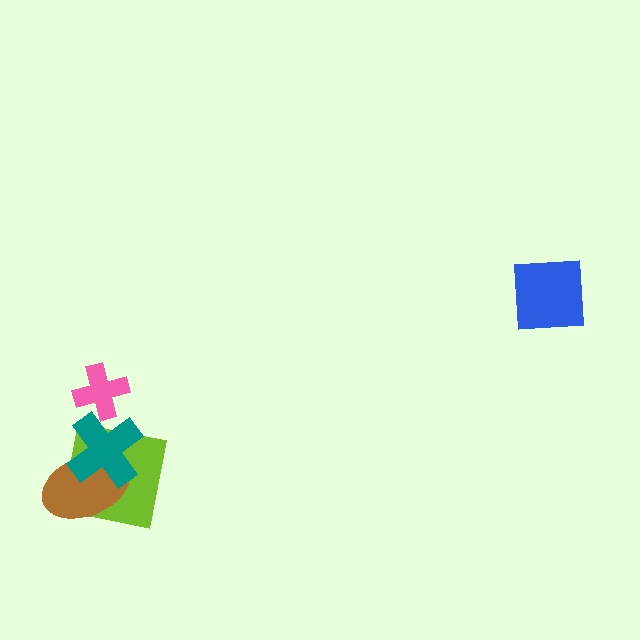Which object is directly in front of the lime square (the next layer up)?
The brown ellipse is directly in front of the lime square.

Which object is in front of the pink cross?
The teal cross is in front of the pink cross.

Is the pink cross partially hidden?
Yes, it is partially covered by another shape.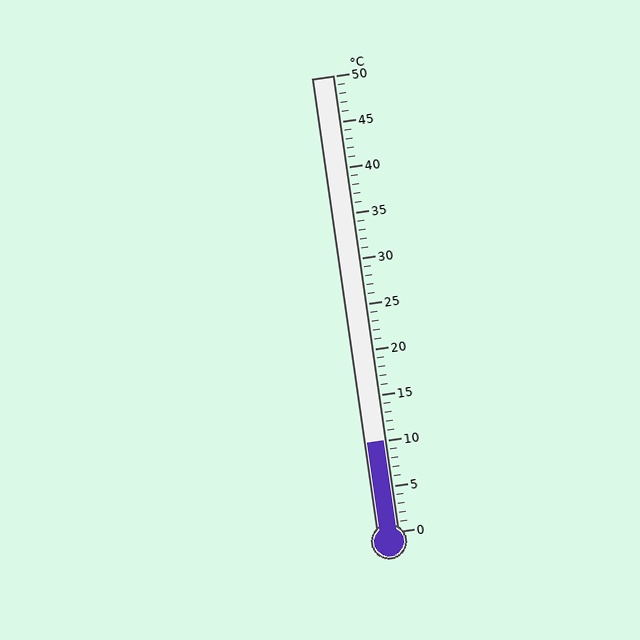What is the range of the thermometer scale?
The thermometer scale ranges from 0°C to 50°C.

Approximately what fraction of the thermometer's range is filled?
The thermometer is filled to approximately 20% of its range.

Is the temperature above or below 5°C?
The temperature is above 5°C.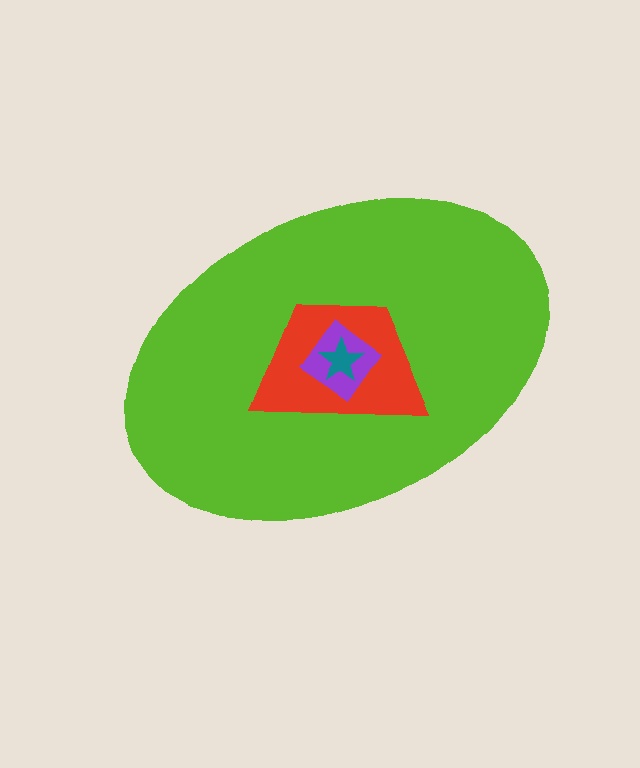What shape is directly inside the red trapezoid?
The purple diamond.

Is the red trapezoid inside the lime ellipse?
Yes.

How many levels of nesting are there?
4.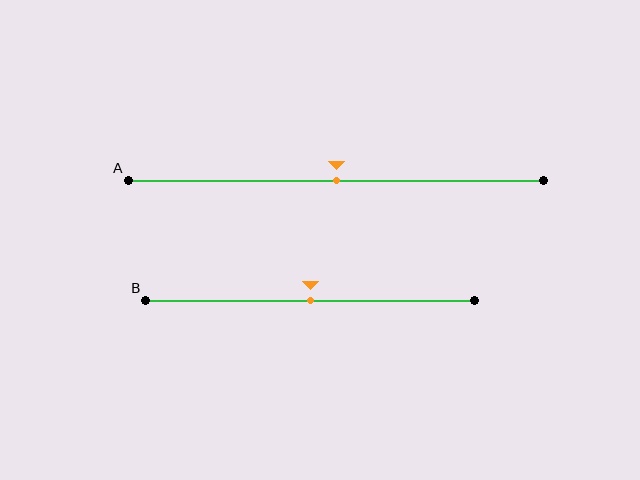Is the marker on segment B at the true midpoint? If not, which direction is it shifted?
Yes, the marker on segment B is at the true midpoint.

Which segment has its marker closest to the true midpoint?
Segment A has its marker closest to the true midpoint.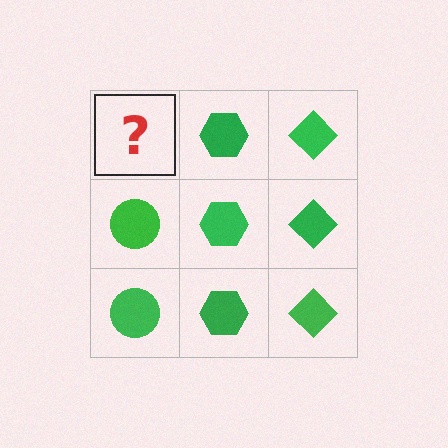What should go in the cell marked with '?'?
The missing cell should contain a green circle.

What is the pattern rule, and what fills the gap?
The rule is that each column has a consistent shape. The gap should be filled with a green circle.